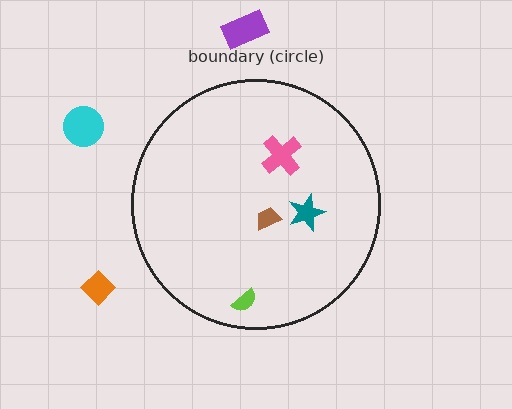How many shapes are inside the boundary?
4 inside, 3 outside.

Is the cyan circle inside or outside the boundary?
Outside.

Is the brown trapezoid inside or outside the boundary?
Inside.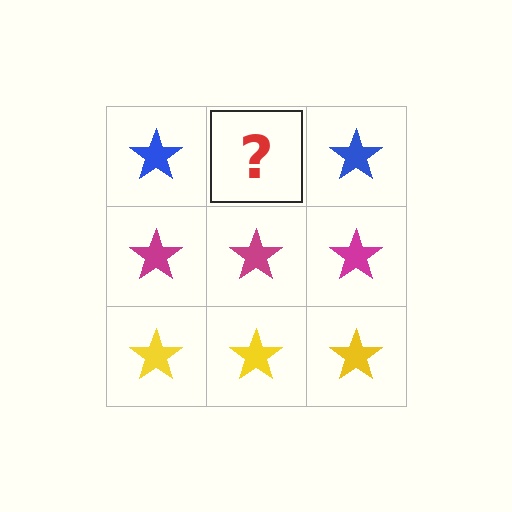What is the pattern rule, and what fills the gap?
The rule is that each row has a consistent color. The gap should be filled with a blue star.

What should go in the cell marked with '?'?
The missing cell should contain a blue star.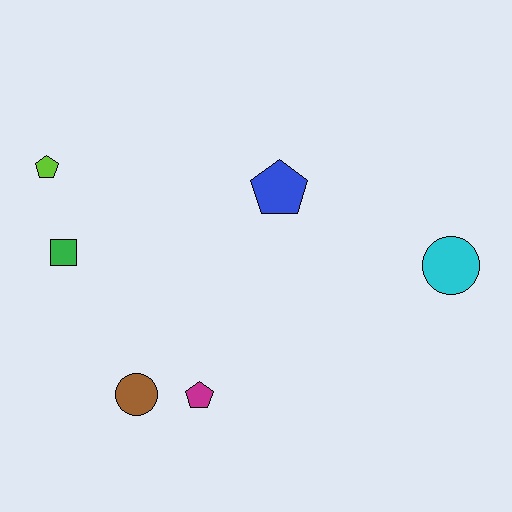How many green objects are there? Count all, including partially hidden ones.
There is 1 green object.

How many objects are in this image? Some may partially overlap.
There are 6 objects.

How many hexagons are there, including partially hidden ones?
There are no hexagons.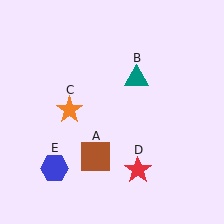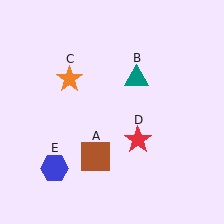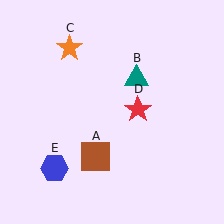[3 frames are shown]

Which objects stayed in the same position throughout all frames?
Brown square (object A) and teal triangle (object B) and blue hexagon (object E) remained stationary.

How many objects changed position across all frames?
2 objects changed position: orange star (object C), red star (object D).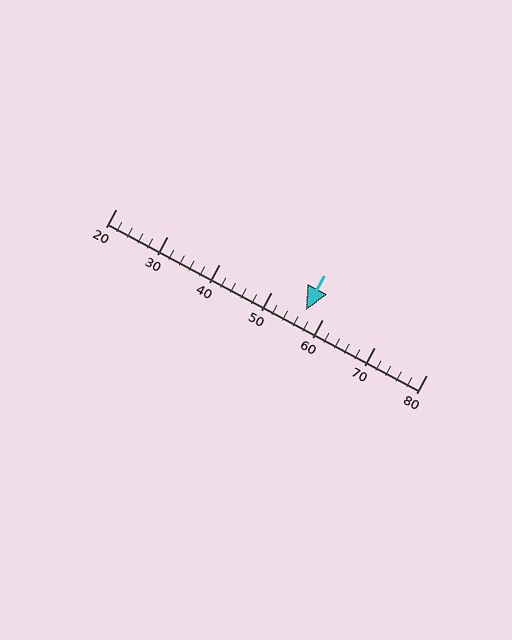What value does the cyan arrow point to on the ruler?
The cyan arrow points to approximately 57.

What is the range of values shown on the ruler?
The ruler shows values from 20 to 80.